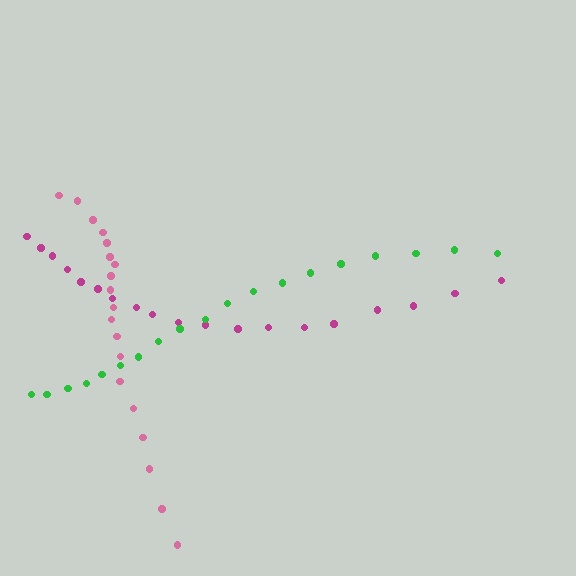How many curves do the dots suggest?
There are 3 distinct paths.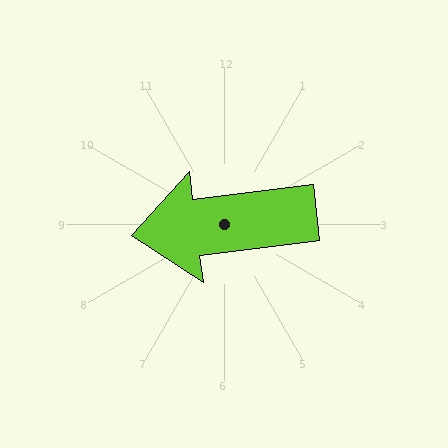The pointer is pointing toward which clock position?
Roughly 9 o'clock.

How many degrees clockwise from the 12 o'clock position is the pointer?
Approximately 263 degrees.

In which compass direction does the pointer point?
West.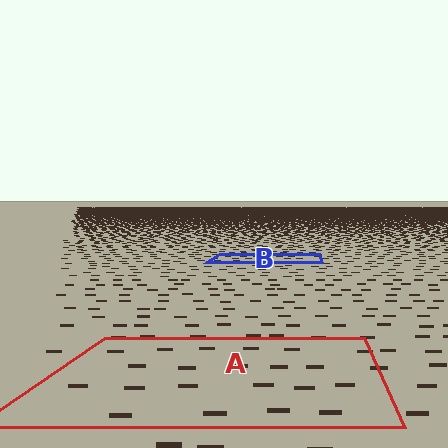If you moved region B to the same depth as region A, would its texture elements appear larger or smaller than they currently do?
They would appear larger. At a closer depth, the same texture elements are projected at a bigger on-screen size.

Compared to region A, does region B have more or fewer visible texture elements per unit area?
Region B has more texture elements per unit area — they are packed more densely because it is farther away.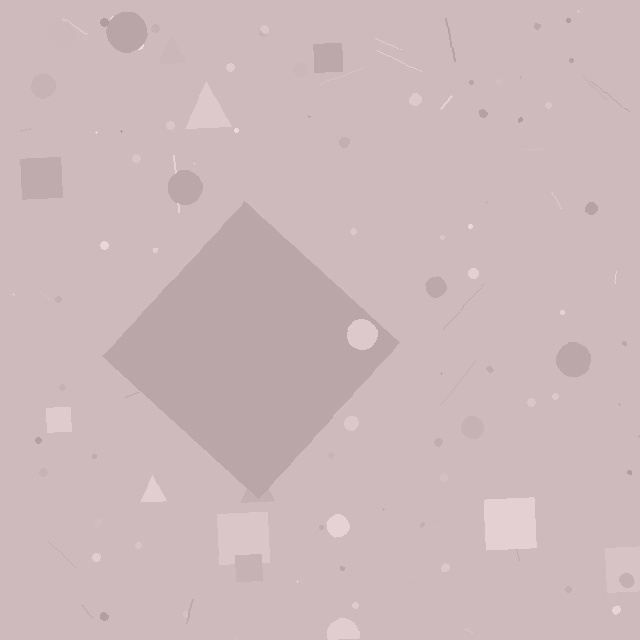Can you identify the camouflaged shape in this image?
The camouflaged shape is a diamond.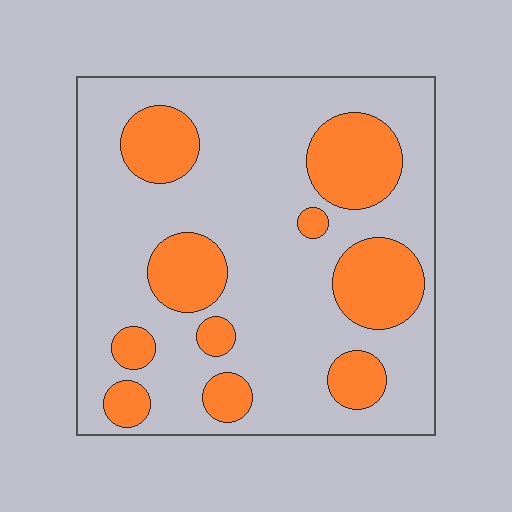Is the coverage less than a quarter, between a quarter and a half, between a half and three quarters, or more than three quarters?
Between a quarter and a half.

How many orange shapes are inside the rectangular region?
10.